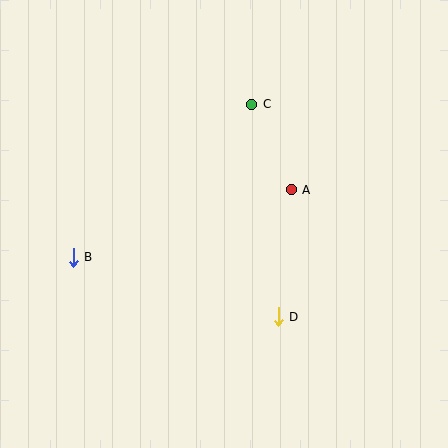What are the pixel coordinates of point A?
Point A is at (291, 190).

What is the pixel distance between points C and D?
The distance between C and D is 214 pixels.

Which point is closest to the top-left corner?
Point B is closest to the top-left corner.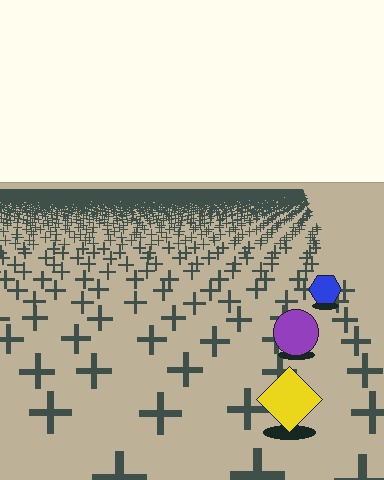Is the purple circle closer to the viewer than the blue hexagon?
Yes. The purple circle is closer — you can tell from the texture gradient: the ground texture is coarser near it.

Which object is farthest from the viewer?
The blue hexagon is farthest from the viewer. It appears smaller and the ground texture around it is denser.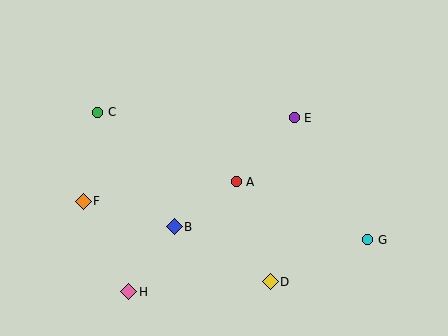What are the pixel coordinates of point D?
Point D is at (270, 282).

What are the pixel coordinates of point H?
Point H is at (129, 292).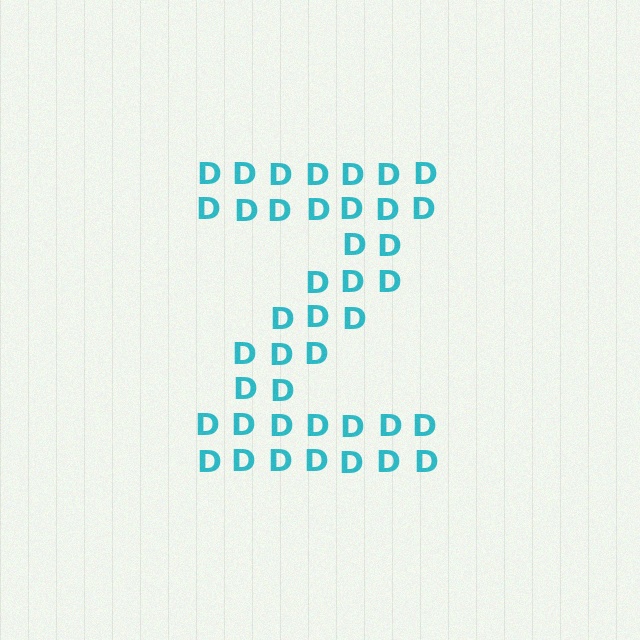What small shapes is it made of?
It is made of small letter D's.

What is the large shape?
The large shape is the letter Z.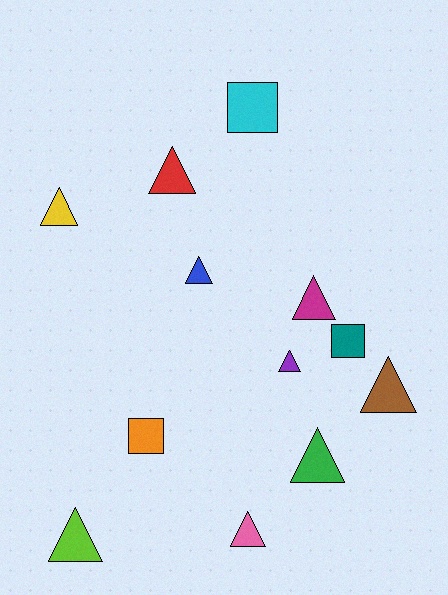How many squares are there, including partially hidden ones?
There are 3 squares.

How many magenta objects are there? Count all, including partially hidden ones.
There is 1 magenta object.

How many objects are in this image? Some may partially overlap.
There are 12 objects.